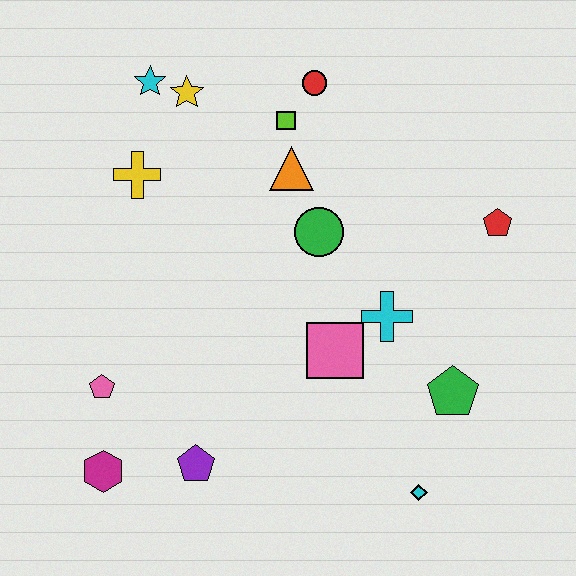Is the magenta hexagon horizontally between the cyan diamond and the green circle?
No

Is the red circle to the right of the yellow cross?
Yes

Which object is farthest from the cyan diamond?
The cyan star is farthest from the cyan diamond.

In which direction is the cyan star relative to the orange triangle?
The cyan star is to the left of the orange triangle.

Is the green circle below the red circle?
Yes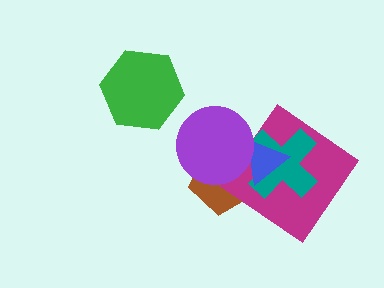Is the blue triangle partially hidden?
Yes, it is partially covered by another shape.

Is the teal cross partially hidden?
Yes, it is partially covered by another shape.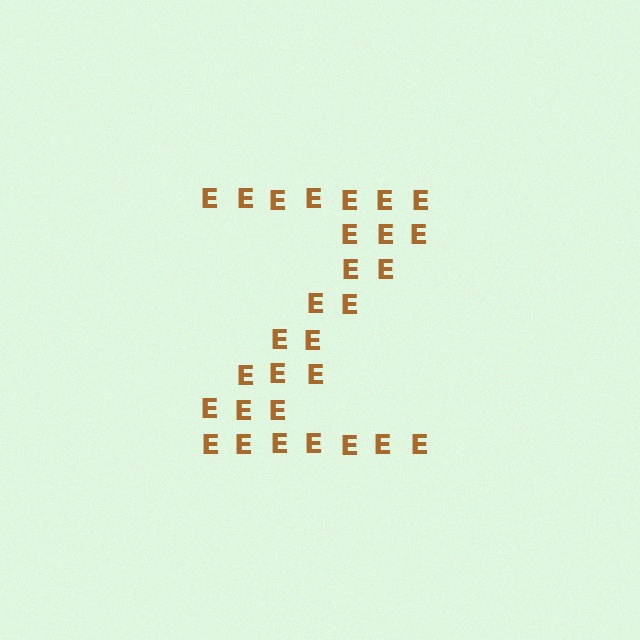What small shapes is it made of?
It is made of small letter E's.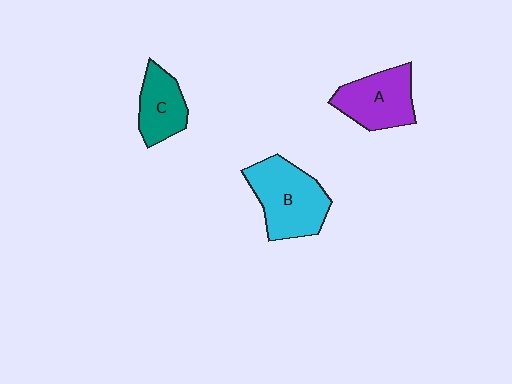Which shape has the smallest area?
Shape C (teal).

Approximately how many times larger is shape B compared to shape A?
Approximately 1.2 times.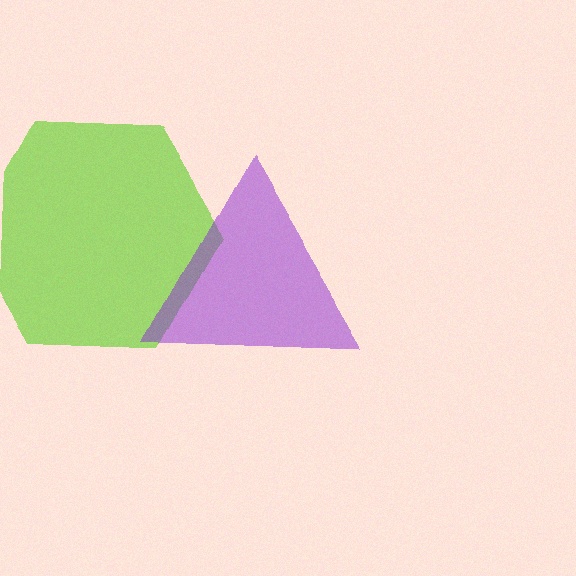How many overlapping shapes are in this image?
There are 2 overlapping shapes in the image.